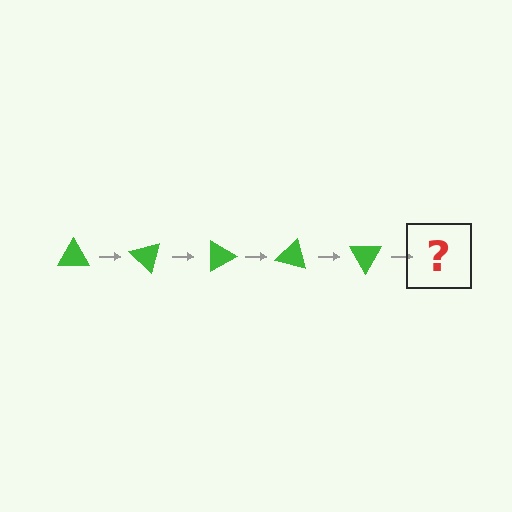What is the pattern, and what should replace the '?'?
The pattern is that the triangle rotates 45 degrees each step. The '?' should be a green triangle rotated 225 degrees.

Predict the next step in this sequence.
The next step is a green triangle rotated 225 degrees.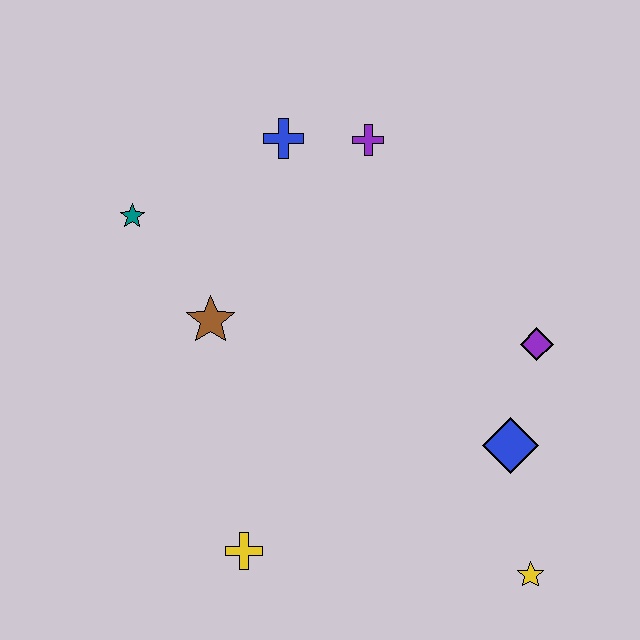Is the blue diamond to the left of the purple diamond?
Yes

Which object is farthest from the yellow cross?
The purple cross is farthest from the yellow cross.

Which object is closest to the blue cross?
The purple cross is closest to the blue cross.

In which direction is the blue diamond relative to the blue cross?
The blue diamond is below the blue cross.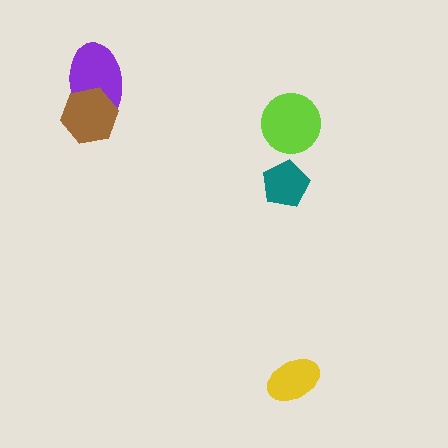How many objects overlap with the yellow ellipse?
0 objects overlap with the yellow ellipse.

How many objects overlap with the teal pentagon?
0 objects overlap with the teal pentagon.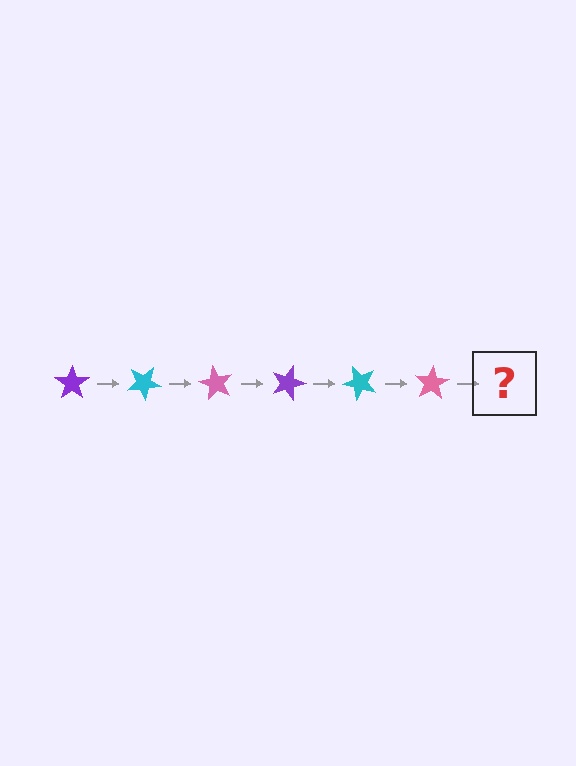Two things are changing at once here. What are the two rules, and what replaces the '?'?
The two rules are that it rotates 30 degrees each step and the color cycles through purple, cyan, and pink. The '?' should be a purple star, rotated 180 degrees from the start.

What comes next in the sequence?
The next element should be a purple star, rotated 180 degrees from the start.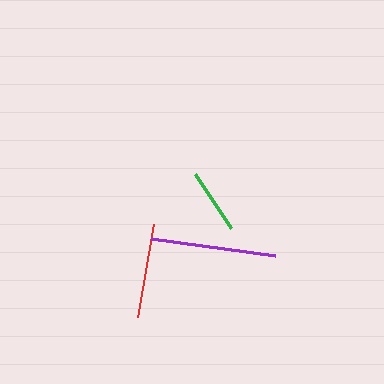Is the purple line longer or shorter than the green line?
The purple line is longer than the green line.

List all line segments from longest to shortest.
From longest to shortest: purple, red, green.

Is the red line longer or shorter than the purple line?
The purple line is longer than the red line.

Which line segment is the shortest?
The green line is the shortest at approximately 65 pixels.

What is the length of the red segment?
The red segment is approximately 94 pixels long.